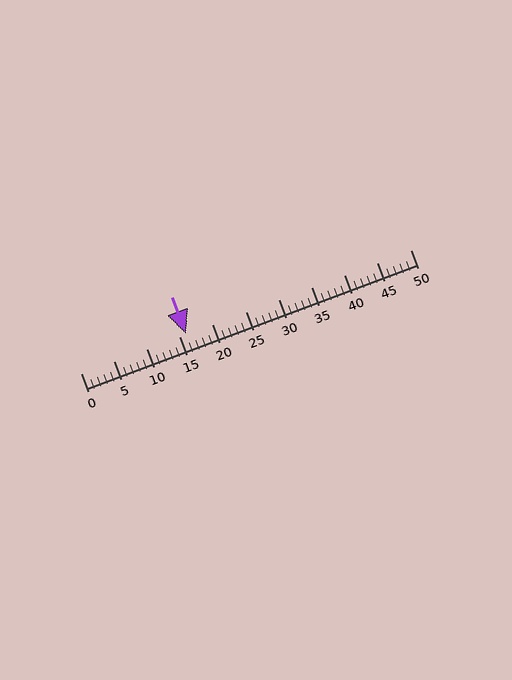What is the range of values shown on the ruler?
The ruler shows values from 0 to 50.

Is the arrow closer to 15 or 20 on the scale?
The arrow is closer to 15.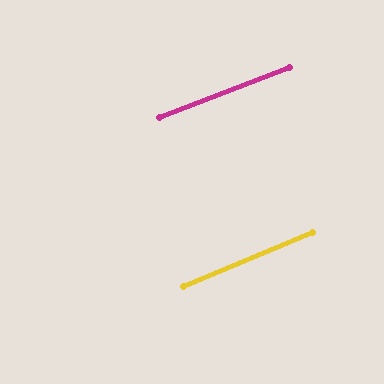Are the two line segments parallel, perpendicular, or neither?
Parallel — their directions differ by only 1.4°.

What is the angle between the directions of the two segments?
Approximately 1 degree.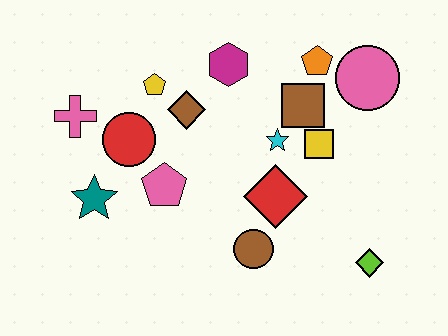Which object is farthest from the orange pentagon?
The teal star is farthest from the orange pentagon.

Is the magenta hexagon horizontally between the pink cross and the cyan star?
Yes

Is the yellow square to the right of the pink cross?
Yes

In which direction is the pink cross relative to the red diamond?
The pink cross is to the left of the red diamond.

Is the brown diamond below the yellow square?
No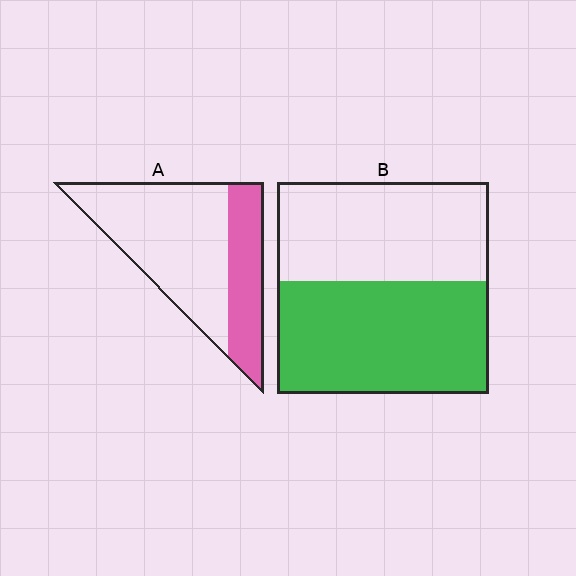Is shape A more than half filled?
No.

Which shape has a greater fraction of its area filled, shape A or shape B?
Shape B.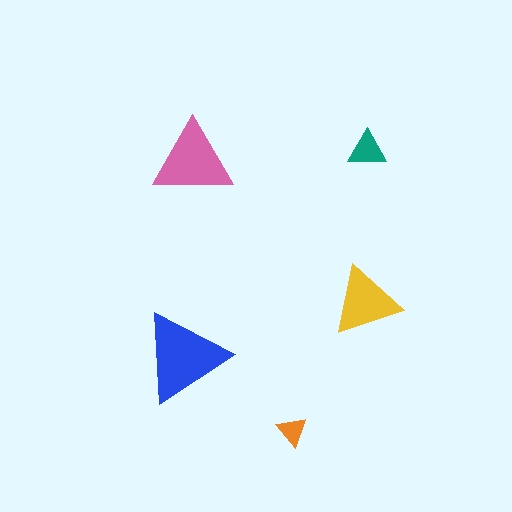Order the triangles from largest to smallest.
the blue one, the pink one, the yellow one, the teal one, the orange one.